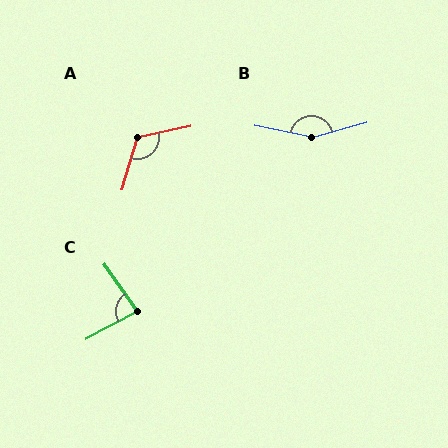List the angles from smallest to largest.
C (83°), A (119°), B (153°).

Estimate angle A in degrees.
Approximately 119 degrees.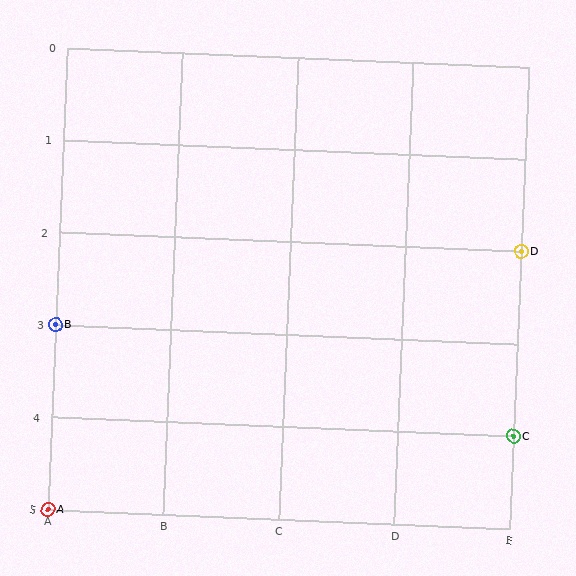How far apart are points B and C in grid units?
Points B and C are 4 columns and 1 row apart (about 4.1 grid units diagonally).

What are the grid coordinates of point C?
Point C is at grid coordinates (E, 4).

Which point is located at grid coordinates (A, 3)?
Point B is at (A, 3).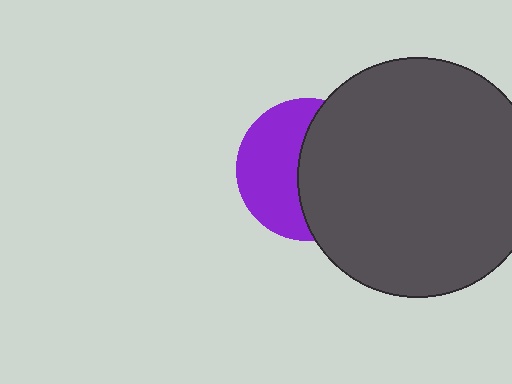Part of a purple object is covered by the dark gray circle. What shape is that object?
It is a circle.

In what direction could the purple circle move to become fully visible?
The purple circle could move left. That would shift it out from behind the dark gray circle entirely.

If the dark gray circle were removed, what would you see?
You would see the complete purple circle.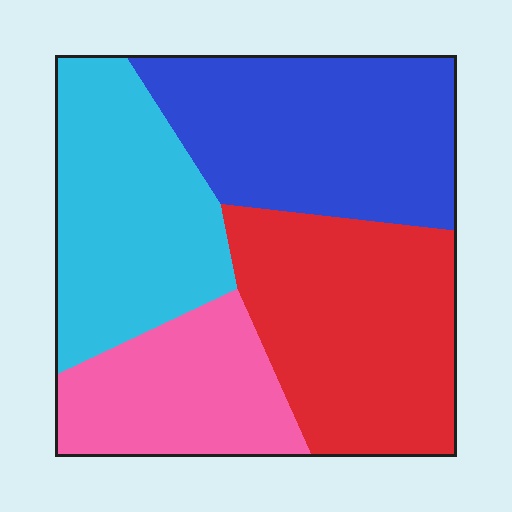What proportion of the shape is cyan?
Cyan covers roughly 25% of the shape.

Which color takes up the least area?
Pink, at roughly 20%.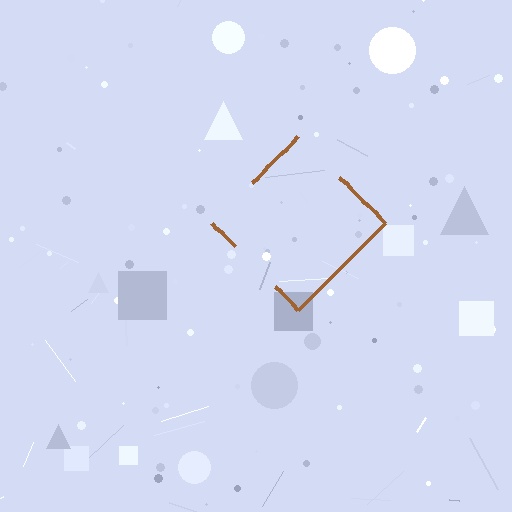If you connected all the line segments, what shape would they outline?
They would outline a diamond.